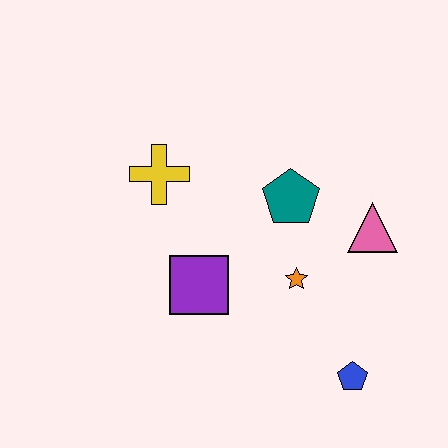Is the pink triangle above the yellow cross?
No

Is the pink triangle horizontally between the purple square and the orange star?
No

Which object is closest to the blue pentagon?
The orange star is closest to the blue pentagon.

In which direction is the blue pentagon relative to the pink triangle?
The blue pentagon is below the pink triangle.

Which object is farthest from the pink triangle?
The yellow cross is farthest from the pink triangle.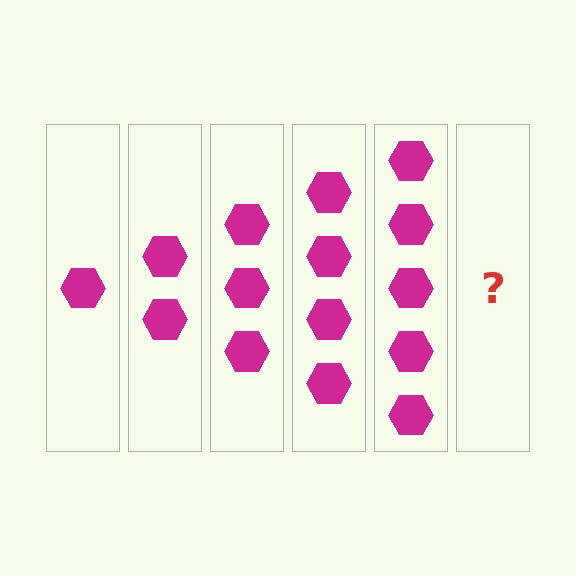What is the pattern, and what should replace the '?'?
The pattern is that each step adds one more hexagon. The '?' should be 6 hexagons.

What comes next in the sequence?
The next element should be 6 hexagons.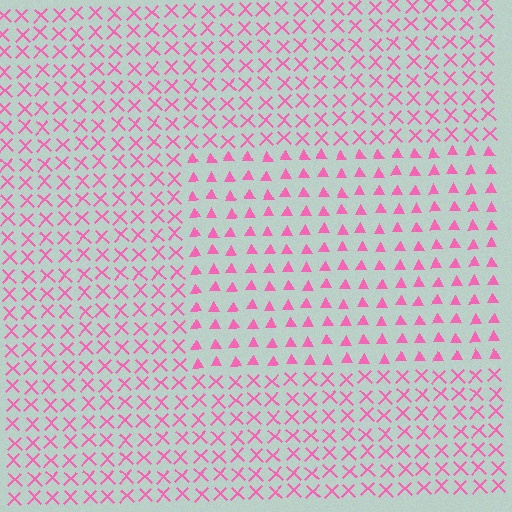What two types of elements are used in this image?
The image uses triangles inside the rectangle region and X marks outside it.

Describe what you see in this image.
The image is filled with small pink elements arranged in a uniform grid. A rectangle-shaped region contains triangles, while the surrounding area contains X marks. The boundary is defined purely by the change in element shape.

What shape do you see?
I see a rectangle.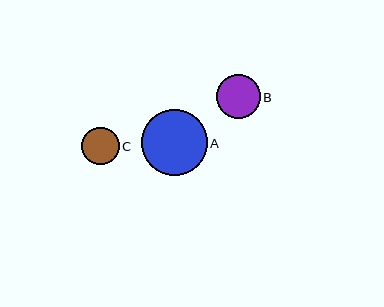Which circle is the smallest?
Circle C is the smallest with a size of approximately 37 pixels.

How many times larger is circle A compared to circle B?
Circle A is approximately 1.5 times the size of circle B.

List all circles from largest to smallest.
From largest to smallest: A, B, C.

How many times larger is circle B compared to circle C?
Circle B is approximately 1.2 times the size of circle C.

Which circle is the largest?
Circle A is the largest with a size of approximately 65 pixels.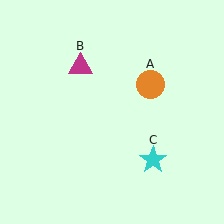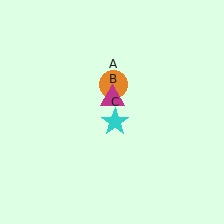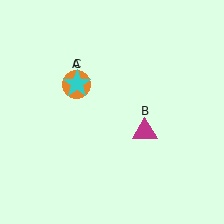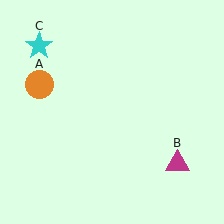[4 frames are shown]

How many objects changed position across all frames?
3 objects changed position: orange circle (object A), magenta triangle (object B), cyan star (object C).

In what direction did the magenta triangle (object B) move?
The magenta triangle (object B) moved down and to the right.